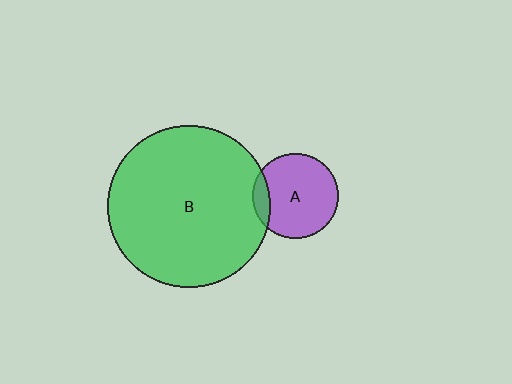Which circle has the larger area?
Circle B (green).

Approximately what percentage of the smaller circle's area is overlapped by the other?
Approximately 10%.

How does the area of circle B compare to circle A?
Approximately 3.6 times.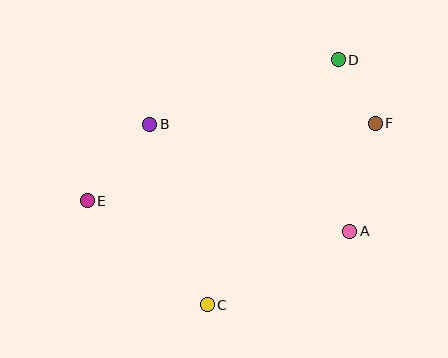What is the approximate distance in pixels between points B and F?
The distance between B and F is approximately 225 pixels.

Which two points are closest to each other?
Points D and F are closest to each other.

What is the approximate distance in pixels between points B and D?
The distance between B and D is approximately 199 pixels.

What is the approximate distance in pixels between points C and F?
The distance between C and F is approximately 247 pixels.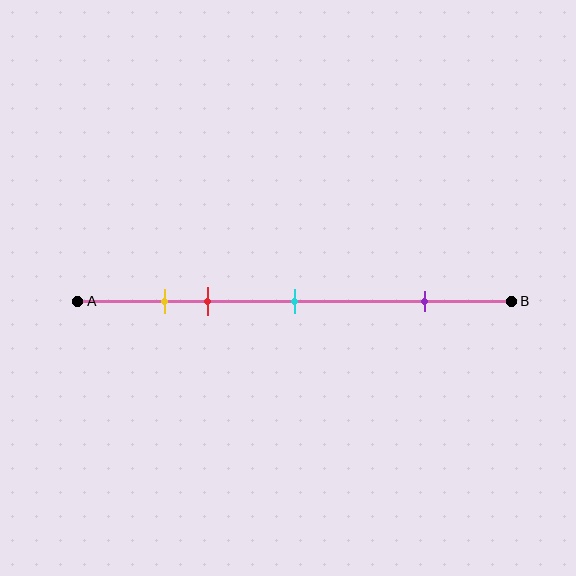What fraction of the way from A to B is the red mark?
The red mark is approximately 30% (0.3) of the way from A to B.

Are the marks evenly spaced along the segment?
No, the marks are not evenly spaced.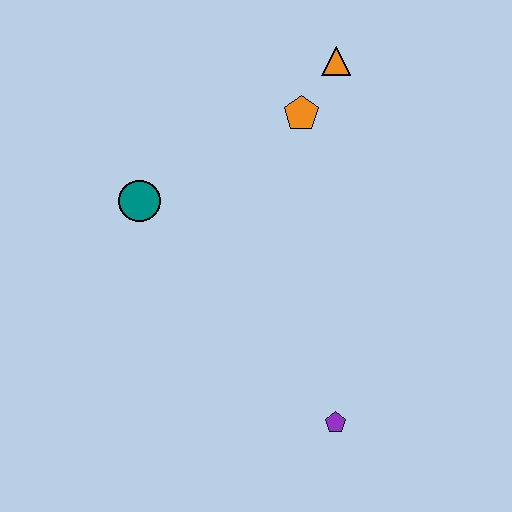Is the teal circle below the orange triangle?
Yes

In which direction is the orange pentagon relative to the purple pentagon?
The orange pentagon is above the purple pentagon.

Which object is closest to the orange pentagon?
The orange triangle is closest to the orange pentagon.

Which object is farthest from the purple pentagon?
The orange triangle is farthest from the purple pentagon.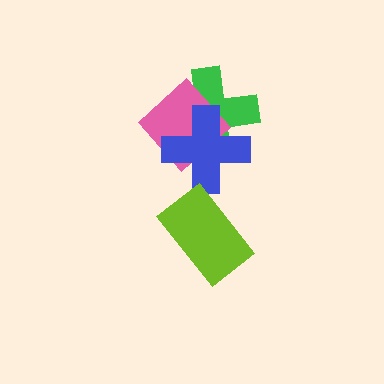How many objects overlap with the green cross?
2 objects overlap with the green cross.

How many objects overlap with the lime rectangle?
0 objects overlap with the lime rectangle.